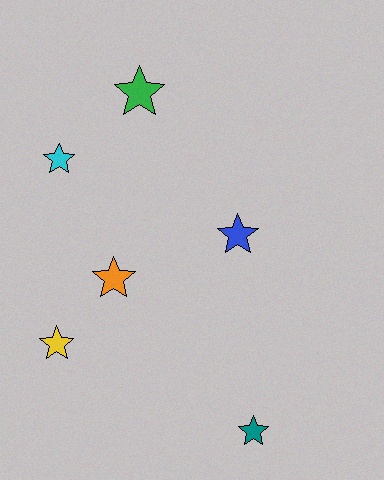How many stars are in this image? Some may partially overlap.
There are 6 stars.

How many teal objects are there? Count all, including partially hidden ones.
There is 1 teal object.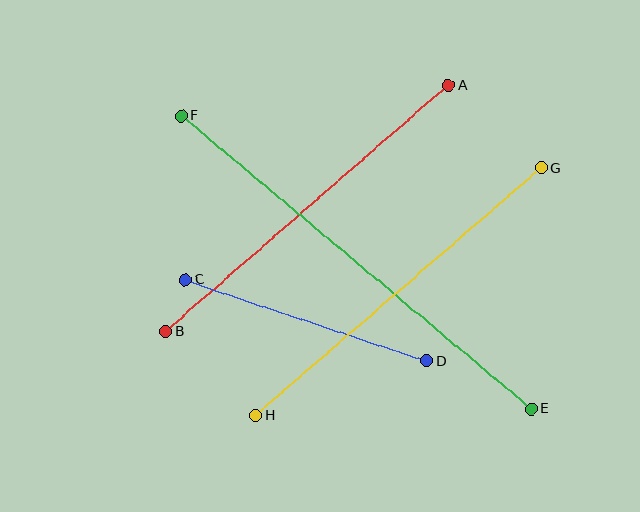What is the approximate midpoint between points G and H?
The midpoint is at approximately (399, 292) pixels.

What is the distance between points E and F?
The distance is approximately 456 pixels.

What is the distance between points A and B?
The distance is approximately 375 pixels.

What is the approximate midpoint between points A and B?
The midpoint is at approximately (307, 209) pixels.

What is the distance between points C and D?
The distance is approximately 255 pixels.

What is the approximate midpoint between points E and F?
The midpoint is at approximately (356, 262) pixels.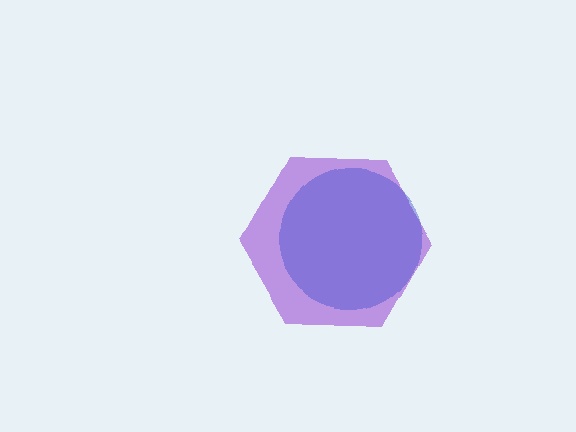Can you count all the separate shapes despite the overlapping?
Yes, there are 2 separate shapes.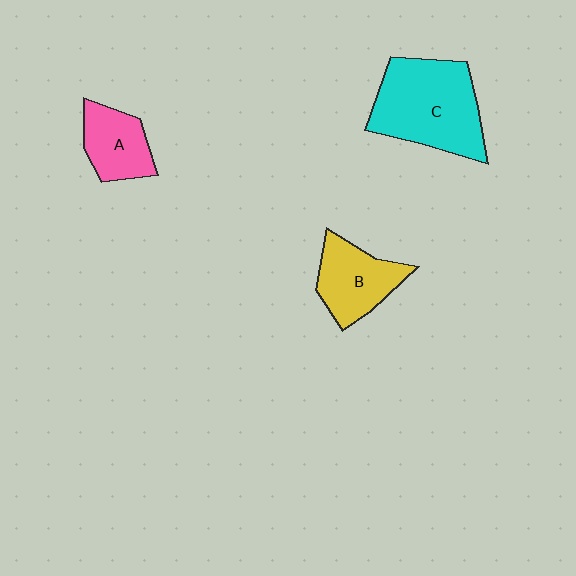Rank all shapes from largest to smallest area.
From largest to smallest: C (cyan), B (yellow), A (pink).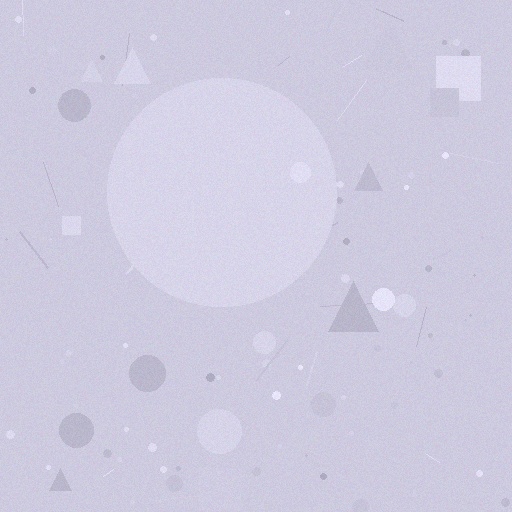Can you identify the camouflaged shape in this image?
The camouflaged shape is a circle.